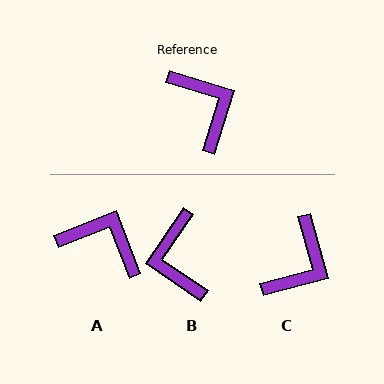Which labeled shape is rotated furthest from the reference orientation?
B, about 163 degrees away.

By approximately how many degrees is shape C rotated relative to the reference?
Approximately 57 degrees clockwise.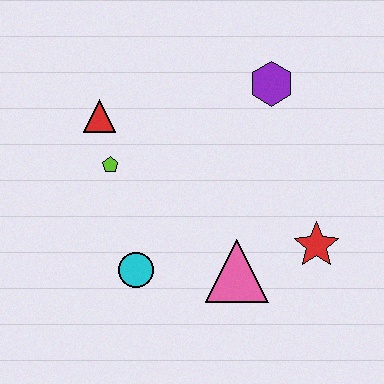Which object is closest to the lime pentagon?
The red triangle is closest to the lime pentagon.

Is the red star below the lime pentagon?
Yes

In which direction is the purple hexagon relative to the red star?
The purple hexagon is above the red star.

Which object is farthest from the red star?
The red triangle is farthest from the red star.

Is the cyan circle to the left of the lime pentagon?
No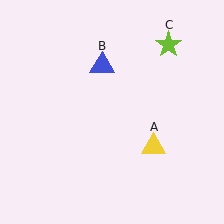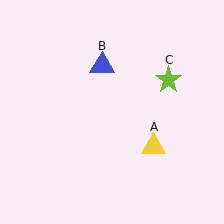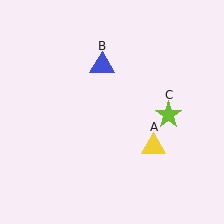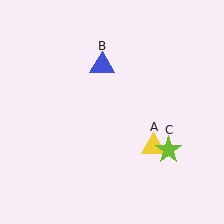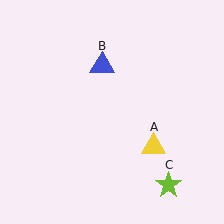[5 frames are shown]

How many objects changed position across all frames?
1 object changed position: lime star (object C).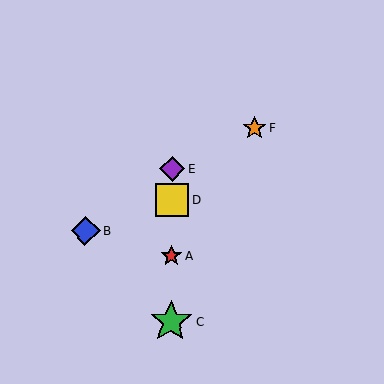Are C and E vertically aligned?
Yes, both are at x≈171.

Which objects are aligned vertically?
Objects A, C, D, E are aligned vertically.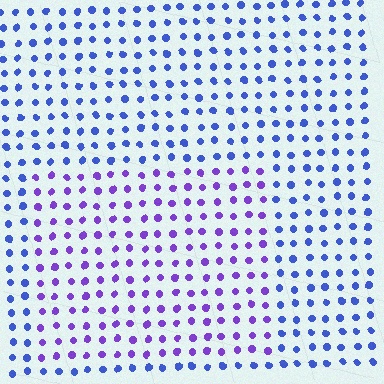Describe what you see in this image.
The image is filled with small blue elements in a uniform arrangement. A rectangle-shaped region is visible where the elements are tinted to a slightly different hue, forming a subtle color boundary.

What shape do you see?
I see a rectangle.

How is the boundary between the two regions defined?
The boundary is defined purely by a slight shift in hue (about 39 degrees). Spacing, size, and orientation are identical on both sides.